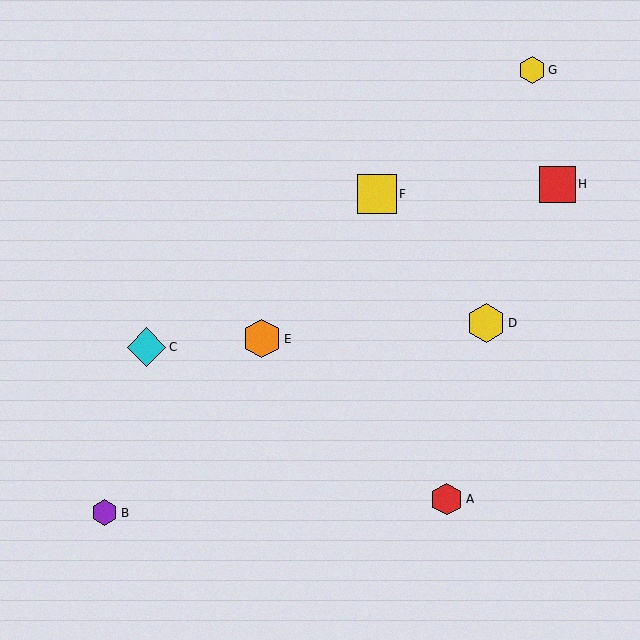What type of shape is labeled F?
Shape F is a yellow square.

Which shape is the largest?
The cyan diamond (labeled C) is the largest.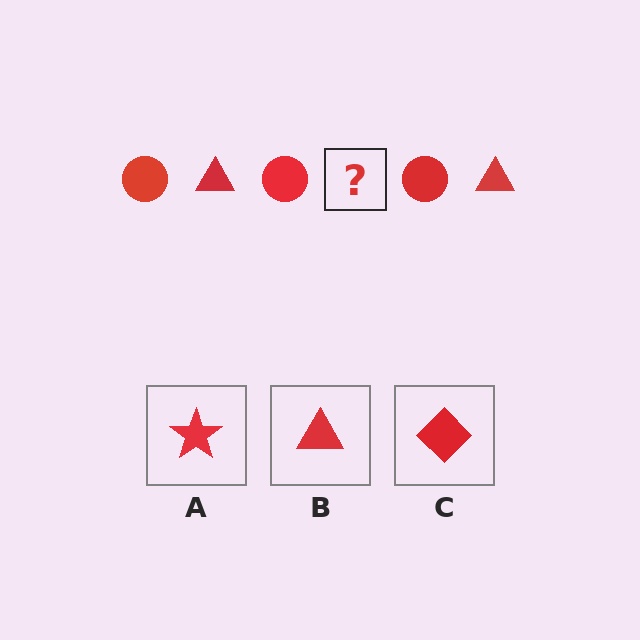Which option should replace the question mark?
Option B.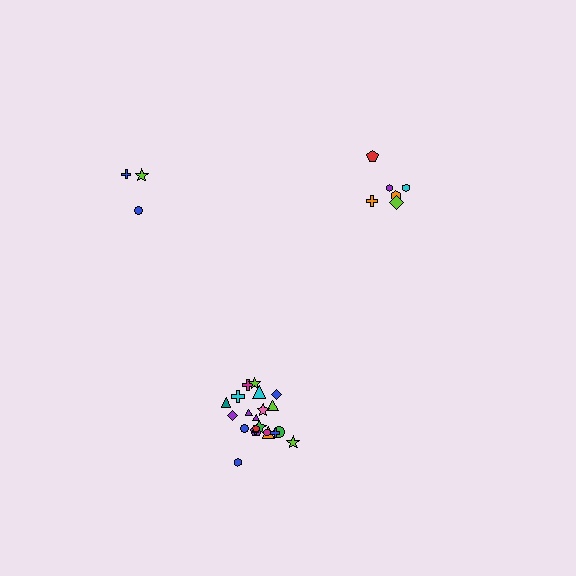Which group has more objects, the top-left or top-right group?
The top-right group.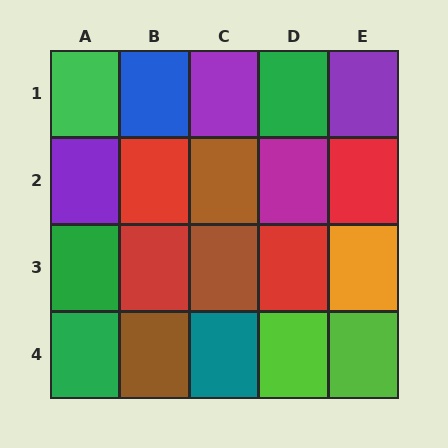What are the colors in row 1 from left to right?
Green, blue, purple, green, purple.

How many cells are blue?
1 cell is blue.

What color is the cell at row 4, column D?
Lime.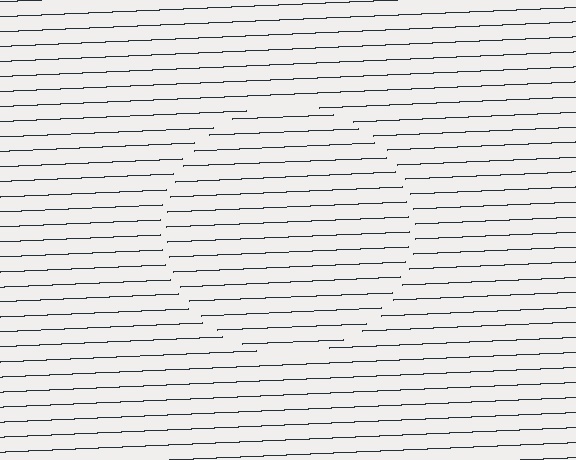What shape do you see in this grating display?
An illusory circle. The interior of the shape contains the same grating, shifted by half a period — the contour is defined by the phase discontinuity where line-ends from the inner and outer gratings abut.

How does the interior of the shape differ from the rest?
The interior of the shape contains the same grating, shifted by half a period — the contour is defined by the phase discontinuity where line-ends from the inner and outer gratings abut.